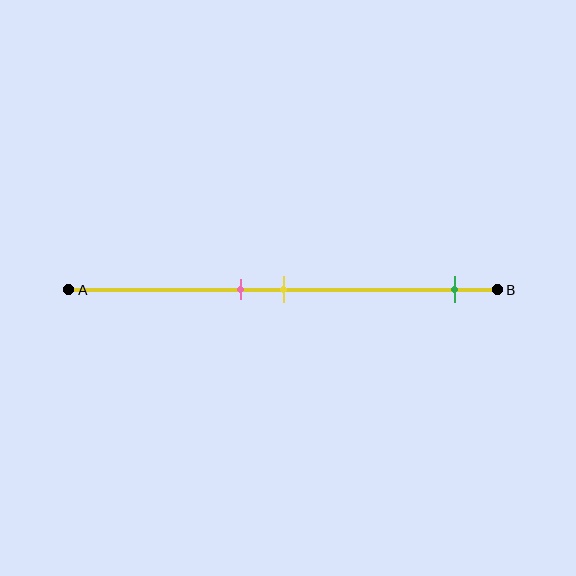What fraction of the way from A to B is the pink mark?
The pink mark is approximately 40% (0.4) of the way from A to B.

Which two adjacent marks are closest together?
The pink and yellow marks are the closest adjacent pair.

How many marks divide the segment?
There are 3 marks dividing the segment.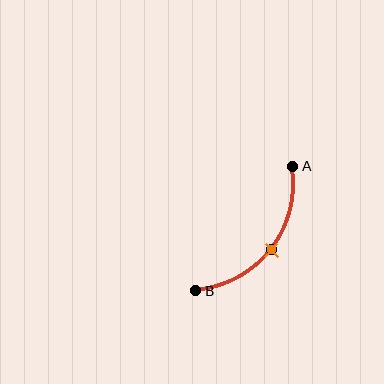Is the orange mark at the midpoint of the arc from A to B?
Yes. The orange mark lies on the arc at equal arc-length from both A and B — it is the arc midpoint.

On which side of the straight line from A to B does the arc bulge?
The arc bulges below and to the right of the straight line connecting A and B.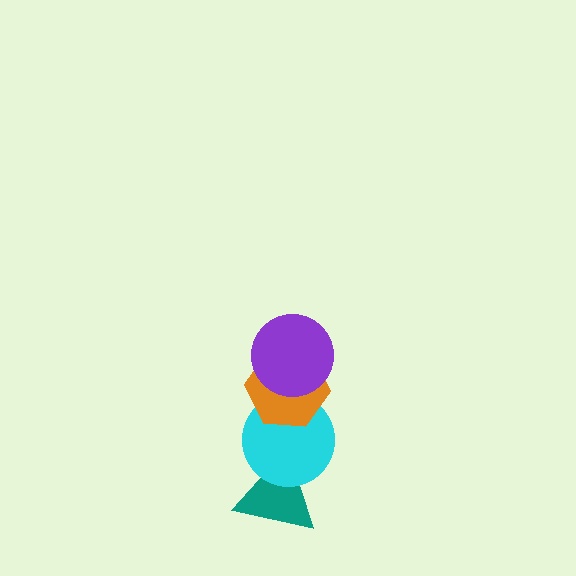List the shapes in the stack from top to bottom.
From top to bottom: the purple circle, the orange hexagon, the cyan circle, the teal triangle.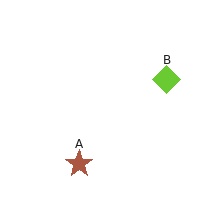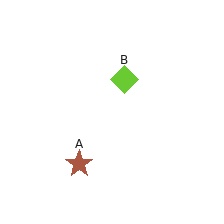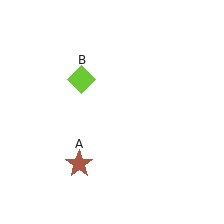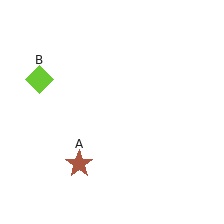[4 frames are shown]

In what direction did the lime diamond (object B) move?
The lime diamond (object B) moved left.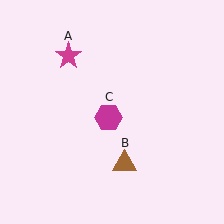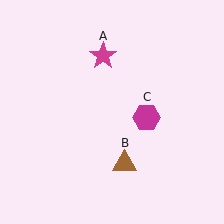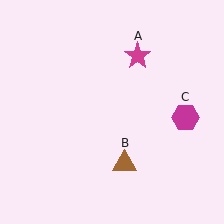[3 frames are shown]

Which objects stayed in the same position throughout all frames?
Brown triangle (object B) remained stationary.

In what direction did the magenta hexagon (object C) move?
The magenta hexagon (object C) moved right.